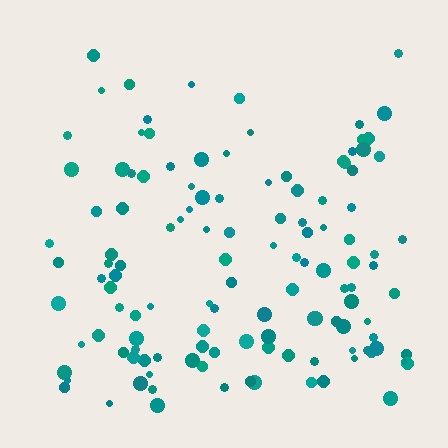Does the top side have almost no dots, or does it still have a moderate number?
Still a moderate number, just noticeably fewer than the bottom.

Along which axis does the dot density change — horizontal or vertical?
Vertical.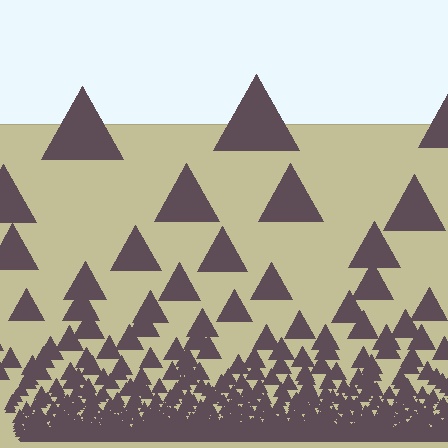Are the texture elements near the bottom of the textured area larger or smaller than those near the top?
Smaller. The gradient is inverted — elements near the bottom are smaller and denser.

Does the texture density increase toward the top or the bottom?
Density increases toward the bottom.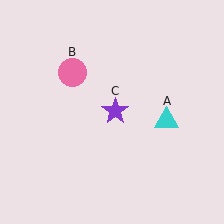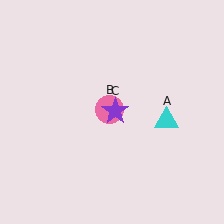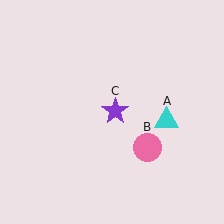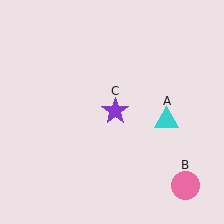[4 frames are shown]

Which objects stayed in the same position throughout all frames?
Cyan triangle (object A) and purple star (object C) remained stationary.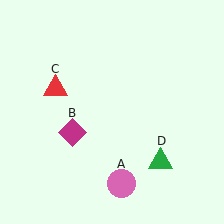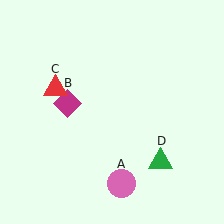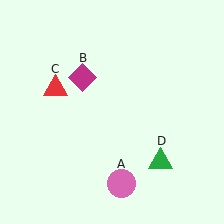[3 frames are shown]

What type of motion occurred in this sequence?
The magenta diamond (object B) rotated clockwise around the center of the scene.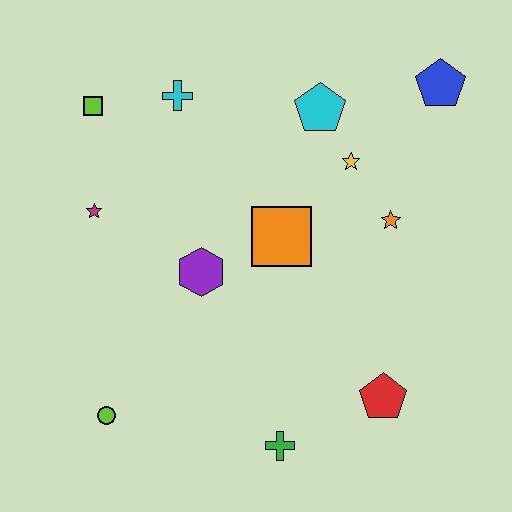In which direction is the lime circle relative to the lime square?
The lime circle is below the lime square.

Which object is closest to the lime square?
The cyan cross is closest to the lime square.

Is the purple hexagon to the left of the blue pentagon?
Yes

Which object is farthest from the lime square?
The red pentagon is farthest from the lime square.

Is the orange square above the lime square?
No